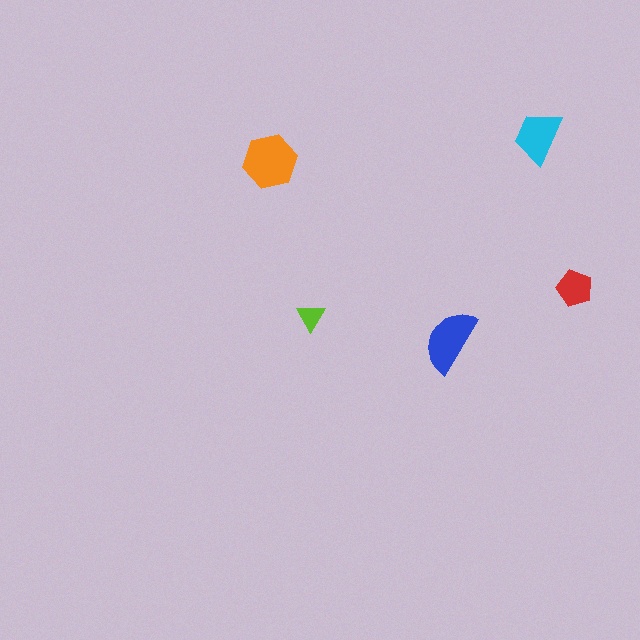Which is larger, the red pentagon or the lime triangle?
The red pentagon.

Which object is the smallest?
The lime triangle.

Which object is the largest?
The orange hexagon.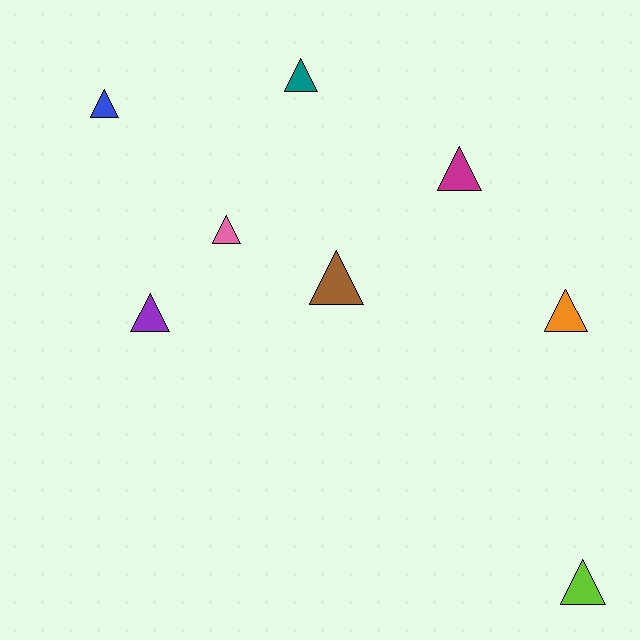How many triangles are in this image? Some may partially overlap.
There are 8 triangles.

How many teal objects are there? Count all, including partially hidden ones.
There is 1 teal object.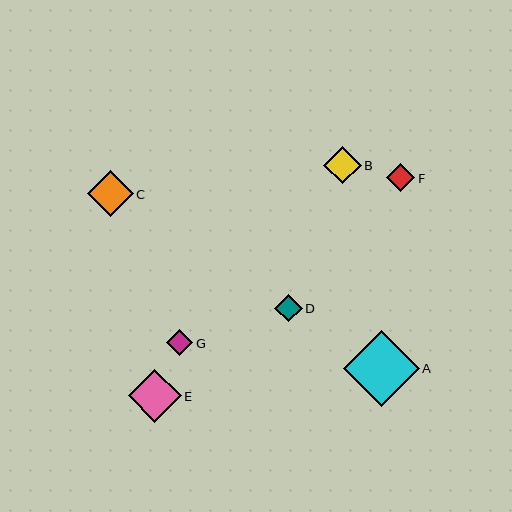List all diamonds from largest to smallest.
From largest to smallest: A, E, C, B, F, D, G.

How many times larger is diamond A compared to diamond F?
Diamond A is approximately 2.8 times the size of diamond F.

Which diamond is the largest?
Diamond A is the largest with a size of approximately 76 pixels.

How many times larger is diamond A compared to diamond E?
Diamond A is approximately 1.4 times the size of diamond E.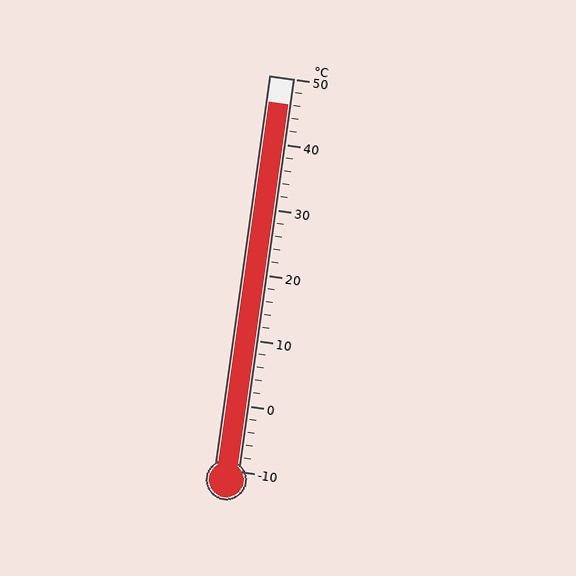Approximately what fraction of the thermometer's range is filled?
The thermometer is filled to approximately 95% of its range.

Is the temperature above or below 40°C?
The temperature is above 40°C.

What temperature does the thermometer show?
The thermometer shows approximately 46°C.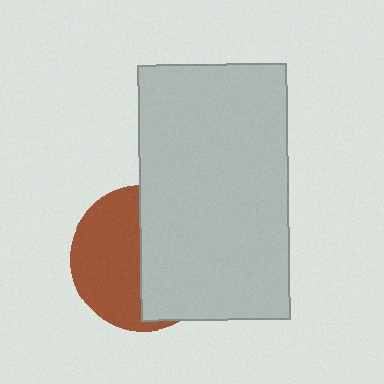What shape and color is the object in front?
The object in front is a light gray rectangle.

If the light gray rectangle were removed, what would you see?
You would see the complete brown circle.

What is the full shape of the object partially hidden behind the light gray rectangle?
The partially hidden object is a brown circle.